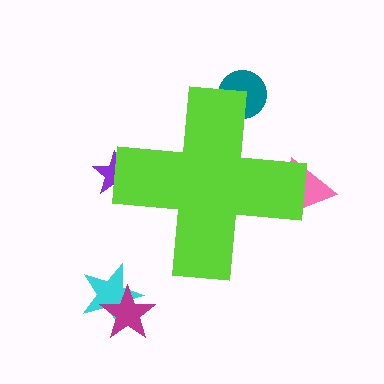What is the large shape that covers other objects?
A lime cross.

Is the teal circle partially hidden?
Yes, the teal circle is partially hidden behind the lime cross.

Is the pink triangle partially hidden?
Yes, the pink triangle is partially hidden behind the lime cross.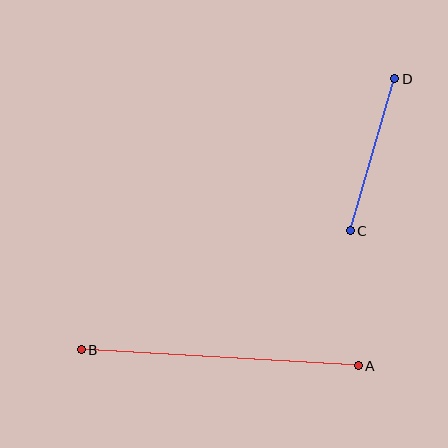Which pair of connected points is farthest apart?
Points A and B are farthest apart.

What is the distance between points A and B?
The distance is approximately 277 pixels.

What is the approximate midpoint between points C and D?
The midpoint is at approximately (373, 155) pixels.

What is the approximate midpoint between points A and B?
The midpoint is at approximately (220, 358) pixels.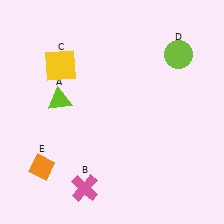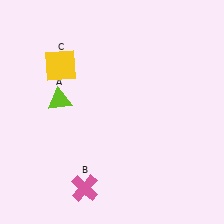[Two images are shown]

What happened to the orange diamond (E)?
The orange diamond (E) was removed in Image 2. It was in the bottom-left area of Image 1.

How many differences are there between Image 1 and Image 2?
There are 2 differences between the two images.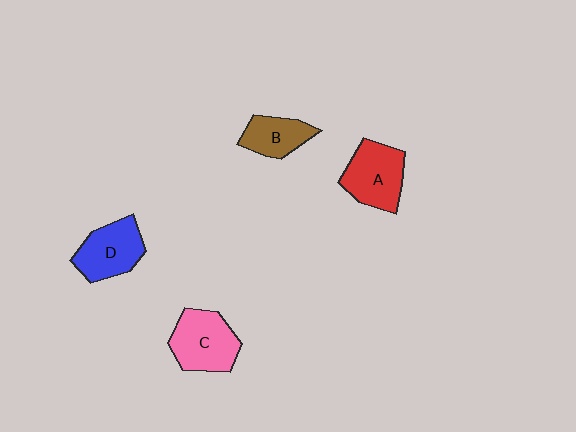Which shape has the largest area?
Shape C (pink).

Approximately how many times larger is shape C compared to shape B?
Approximately 1.5 times.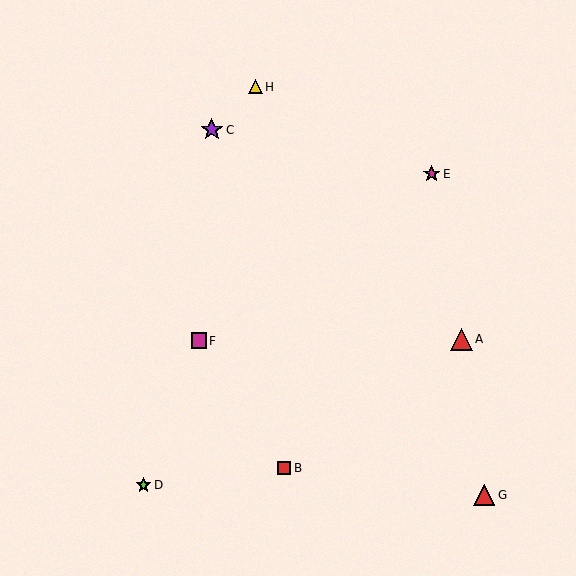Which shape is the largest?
The purple star (labeled C) is the largest.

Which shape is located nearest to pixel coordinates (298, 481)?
The red square (labeled B) at (284, 468) is nearest to that location.